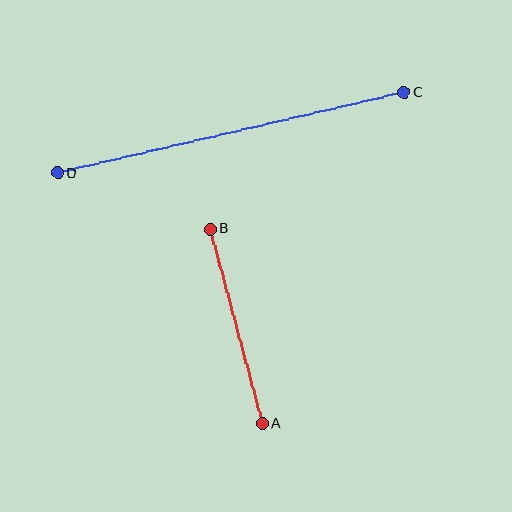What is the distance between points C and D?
The distance is approximately 356 pixels.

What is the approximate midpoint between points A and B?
The midpoint is at approximately (236, 326) pixels.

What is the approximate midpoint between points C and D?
The midpoint is at approximately (231, 133) pixels.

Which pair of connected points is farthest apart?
Points C and D are farthest apart.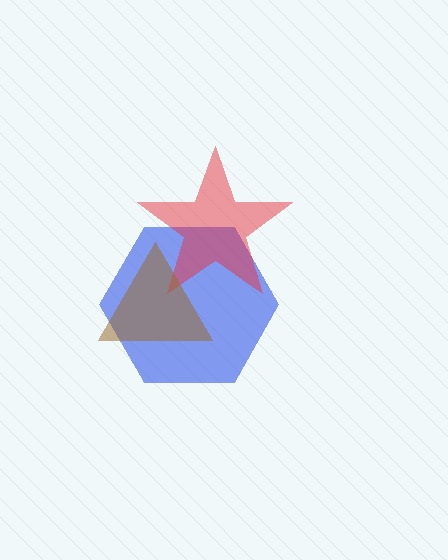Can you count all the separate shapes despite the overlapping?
Yes, there are 3 separate shapes.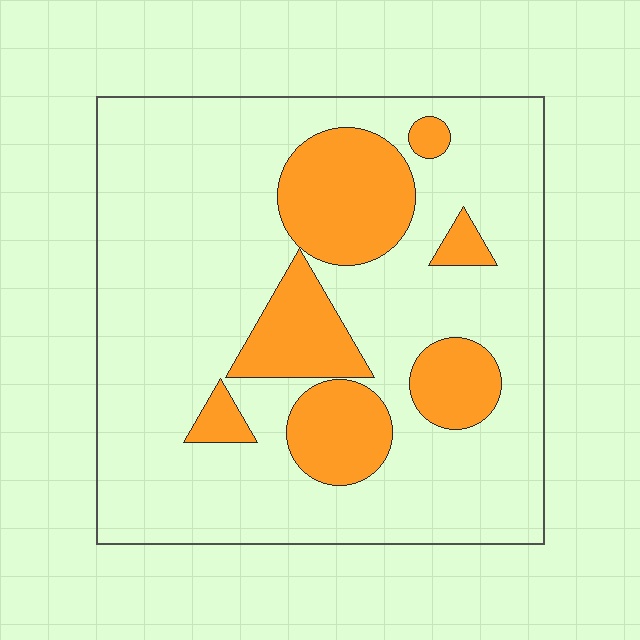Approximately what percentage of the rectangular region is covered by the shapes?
Approximately 25%.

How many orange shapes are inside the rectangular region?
7.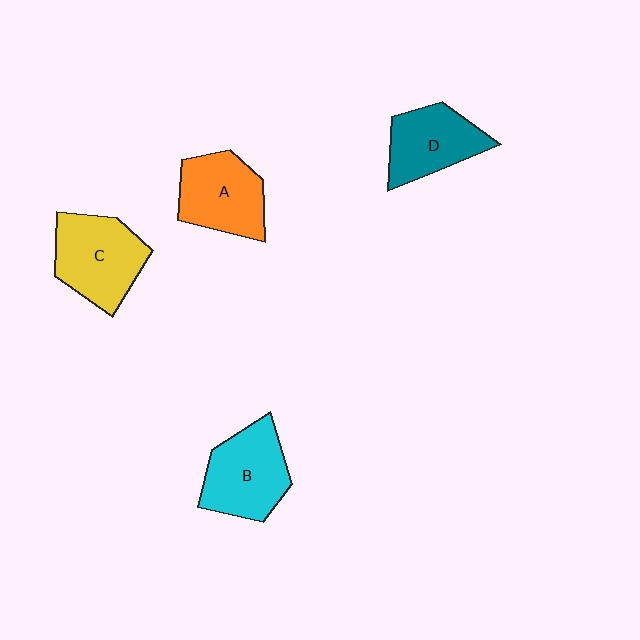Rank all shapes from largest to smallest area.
From largest to smallest: C (yellow), B (cyan), A (orange), D (teal).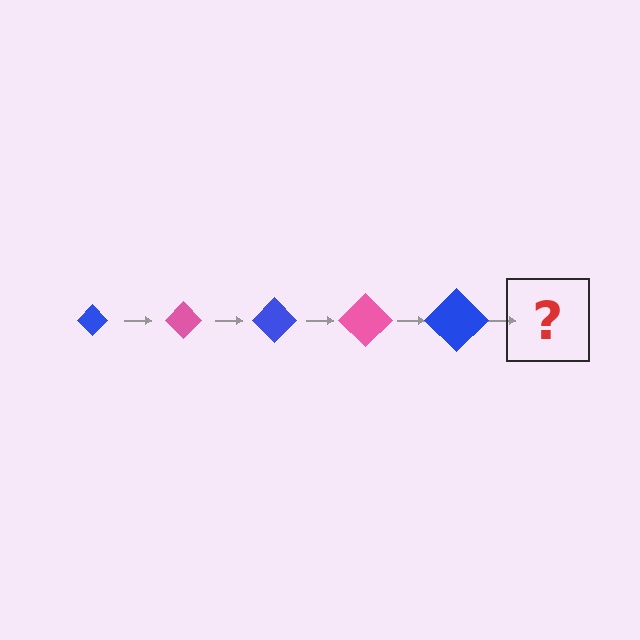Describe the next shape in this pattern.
It should be a pink diamond, larger than the previous one.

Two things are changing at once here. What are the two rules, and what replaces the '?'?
The two rules are that the diamond grows larger each step and the color cycles through blue and pink. The '?' should be a pink diamond, larger than the previous one.